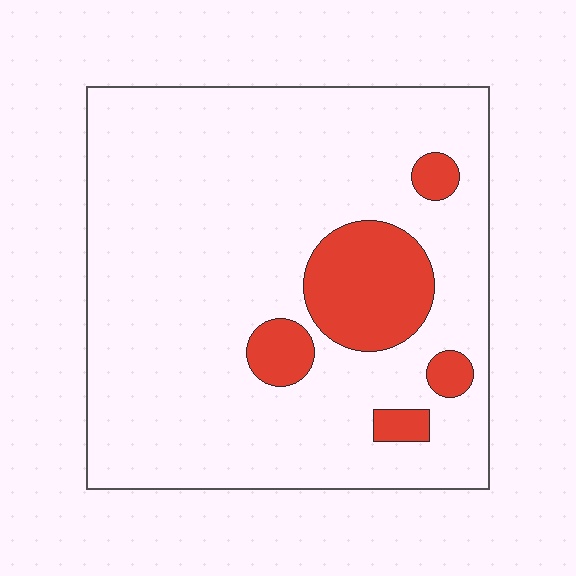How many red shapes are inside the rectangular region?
5.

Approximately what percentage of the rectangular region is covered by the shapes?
Approximately 15%.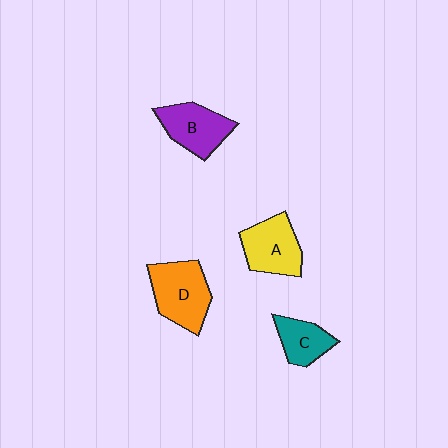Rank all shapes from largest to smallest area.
From largest to smallest: D (orange), A (yellow), B (purple), C (teal).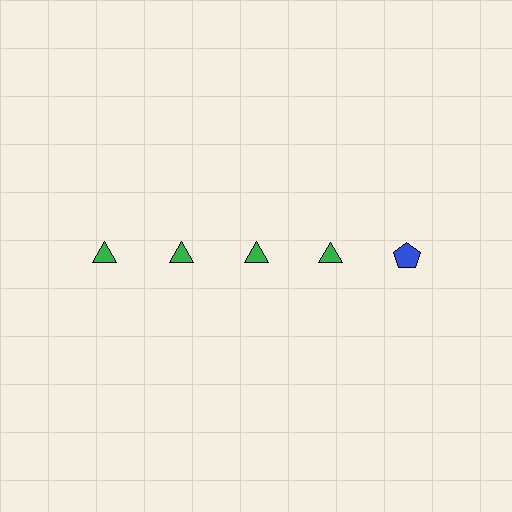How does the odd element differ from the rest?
It differs in both color (blue instead of green) and shape (pentagon instead of triangle).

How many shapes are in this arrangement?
There are 5 shapes arranged in a grid pattern.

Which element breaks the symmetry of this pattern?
The blue pentagon in the top row, rightmost column breaks the symmetry. All other shapes are green triangles.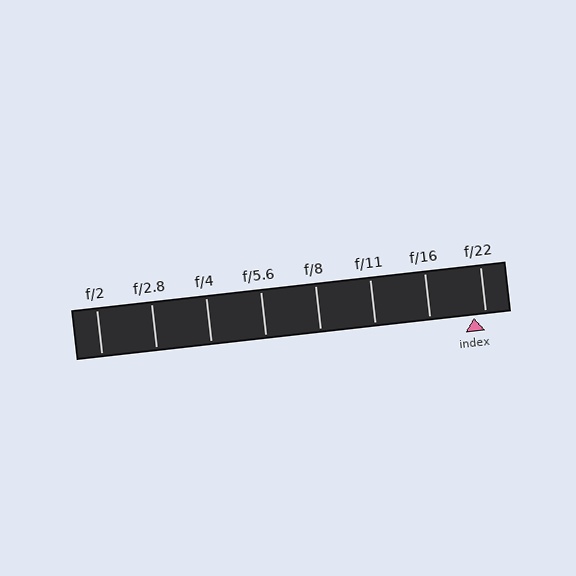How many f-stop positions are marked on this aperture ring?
There are 8 f-stop positions marked.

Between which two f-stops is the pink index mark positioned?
The index mark is between f/16 and f/22.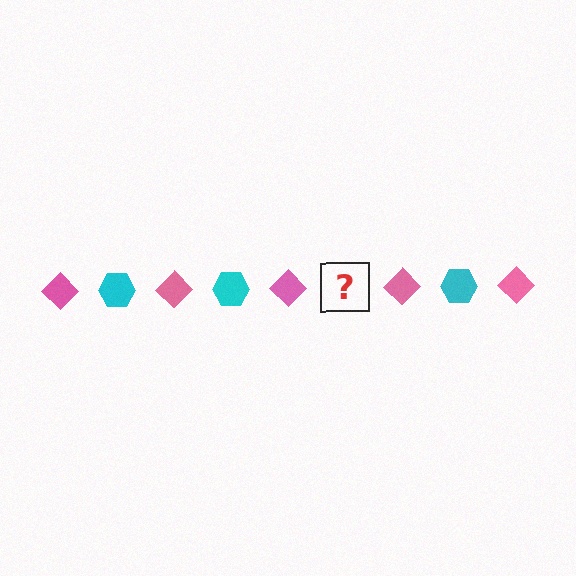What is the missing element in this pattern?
The missing element is a cyan hexagon.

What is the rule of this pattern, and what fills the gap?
The rule is that the pattern alternates between pink diamond and cyan hexagon. The gap should be filled with a cyan hexagon.